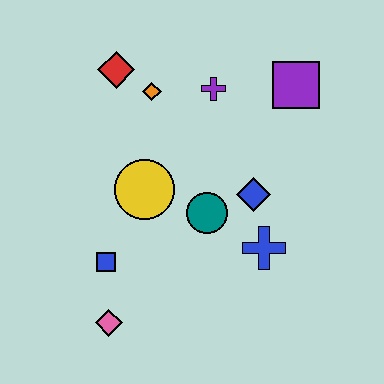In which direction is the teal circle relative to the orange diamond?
The teal circle is below the orange diamond.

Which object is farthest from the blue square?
The purple square is farthest from the blue square.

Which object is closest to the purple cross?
The orange diamond is closest to the purple cross.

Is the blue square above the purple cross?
No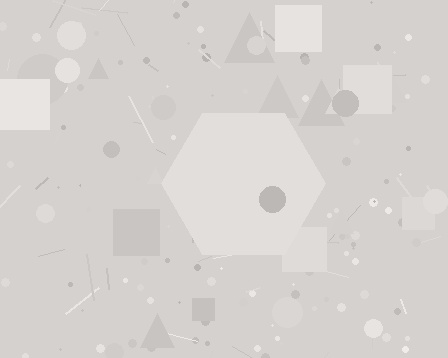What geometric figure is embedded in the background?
A hexagon is embedded in the background.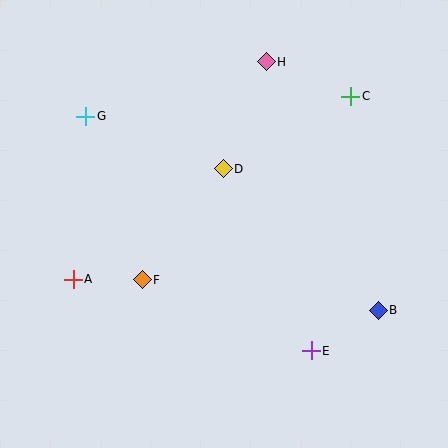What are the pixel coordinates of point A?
Point A is at (73, 279).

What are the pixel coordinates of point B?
Point B is at (378, 311).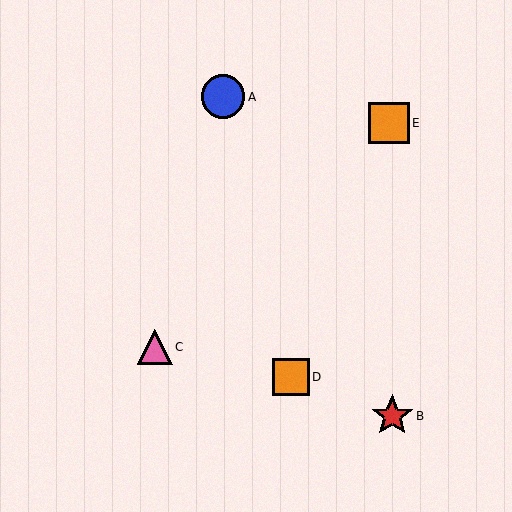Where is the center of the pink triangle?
The center of the pink triangle is at (155, 347).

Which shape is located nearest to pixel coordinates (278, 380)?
The orange square (labeled D) at (291, 377) is nearest to that location.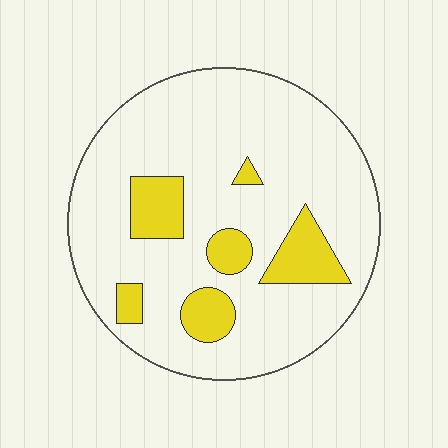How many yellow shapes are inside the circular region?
6.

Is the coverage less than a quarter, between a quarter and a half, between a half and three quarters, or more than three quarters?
Less than a quarter.